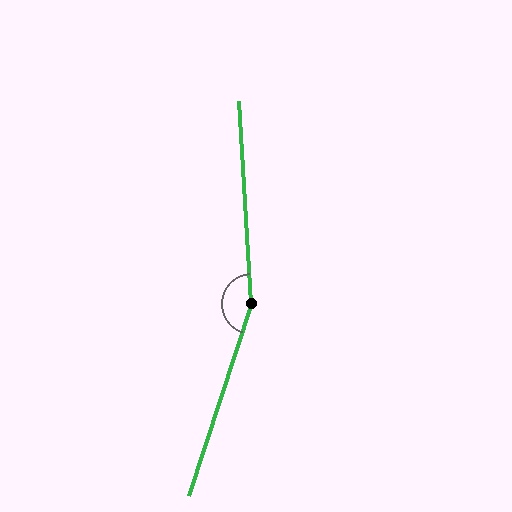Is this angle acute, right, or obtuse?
It is obtuse.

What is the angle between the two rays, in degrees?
Approximately 158 degrees.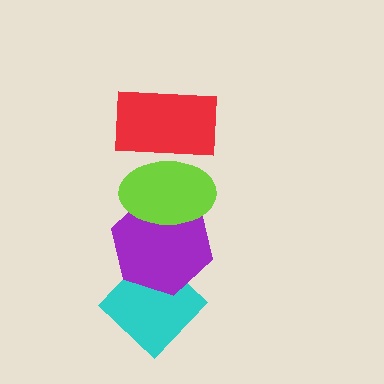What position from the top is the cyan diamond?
The cyan diamond is 4th from the top.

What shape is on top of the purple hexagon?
The lime ellipse is on top of the purple hexagon.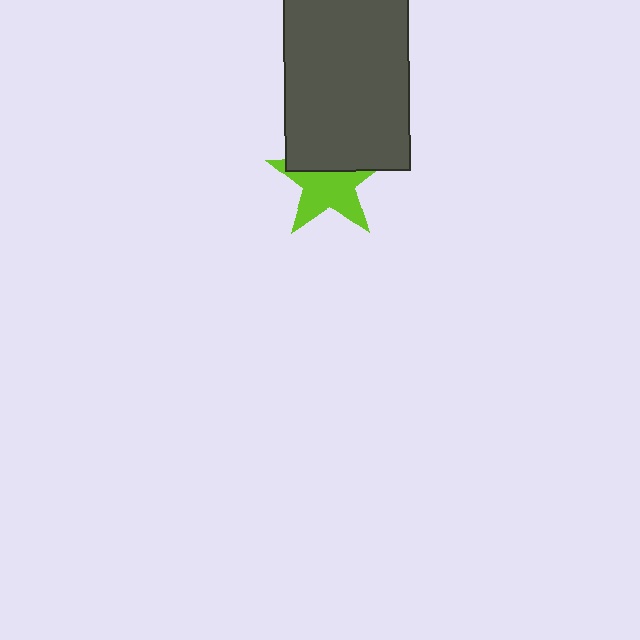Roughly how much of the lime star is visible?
About half of it is visible (roughly 63%).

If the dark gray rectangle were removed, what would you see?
You would see the complete lime star.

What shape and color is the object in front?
The object in front is a dark gray rectangle.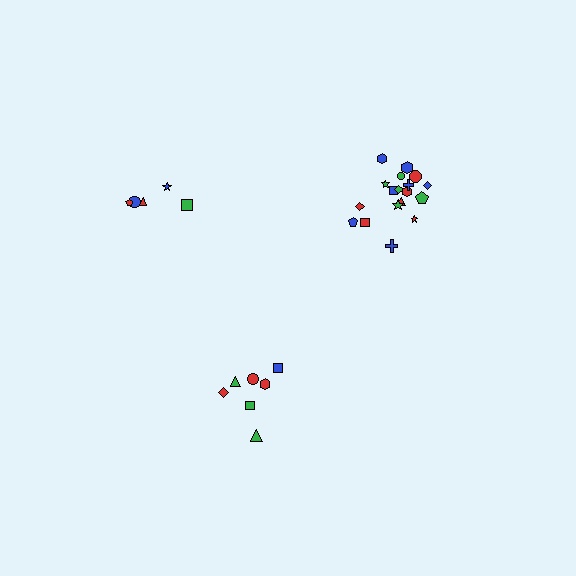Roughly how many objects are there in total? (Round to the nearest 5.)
Roughly 30 objects in total.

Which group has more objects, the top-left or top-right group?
The top-right group.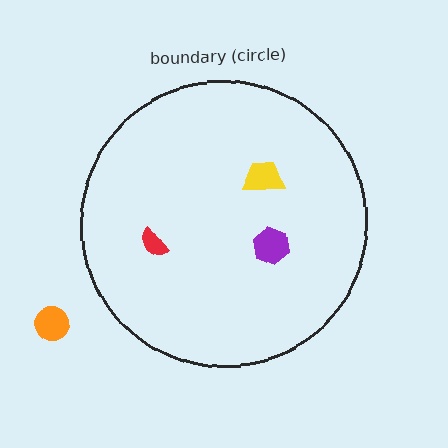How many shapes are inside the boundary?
3 inside, 1 outside.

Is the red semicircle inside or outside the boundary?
Inside.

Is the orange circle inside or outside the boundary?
Outside.